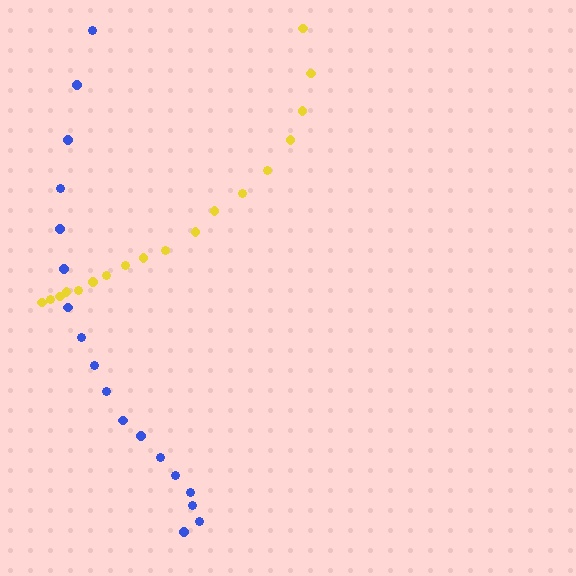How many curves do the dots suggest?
There are 2 distinct paths.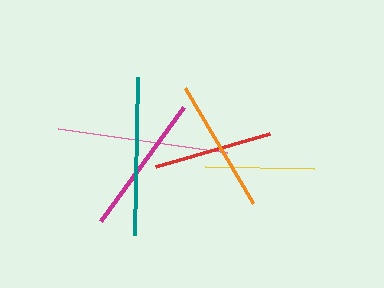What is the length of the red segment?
The red segment is approximately 119 pixels long.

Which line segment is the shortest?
The yellow line is the shortest at approximately 109 pixels.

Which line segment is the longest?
The pink line is the longest at approximately 171 pixels.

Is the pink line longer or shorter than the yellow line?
The pink line is longer than the yellow line.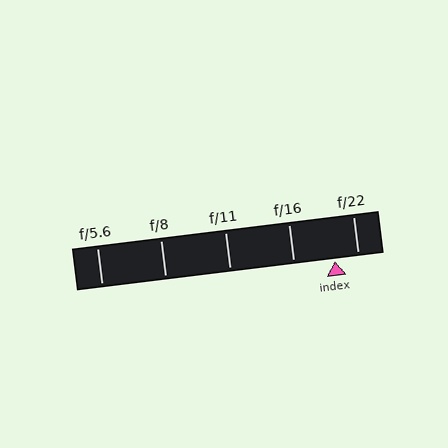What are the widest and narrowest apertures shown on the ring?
The widest aperture shown is f/5.6 and the narrowest is f/22.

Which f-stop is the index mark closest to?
The index mark is closest to f/22.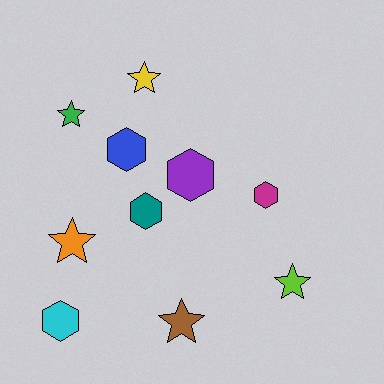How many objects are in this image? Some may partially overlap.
There are 10 objects.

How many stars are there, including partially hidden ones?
There are 5 stars.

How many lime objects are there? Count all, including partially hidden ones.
There is 1 lime object.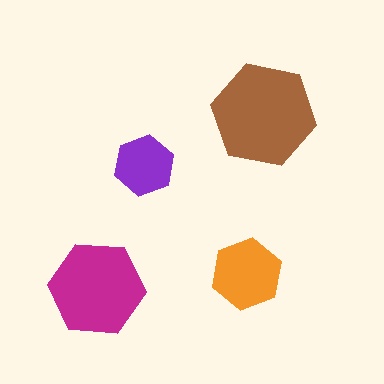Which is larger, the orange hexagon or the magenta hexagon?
The magenta one.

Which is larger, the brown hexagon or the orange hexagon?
The brown one.